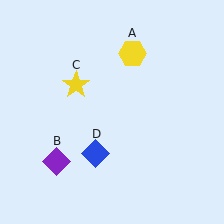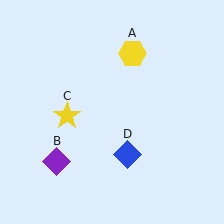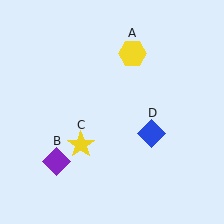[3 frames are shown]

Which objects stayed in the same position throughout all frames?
Yellow hexagon (object A) and purple diamond (object B) remained stationary.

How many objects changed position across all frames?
2 objects changed position: yellow star (object C), blue diamond (object D).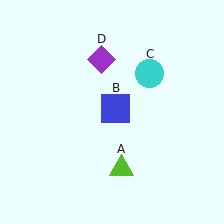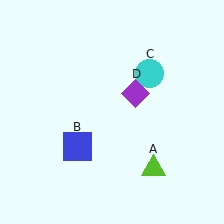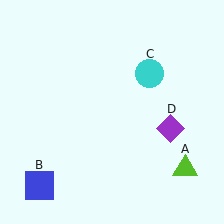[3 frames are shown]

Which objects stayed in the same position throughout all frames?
Cyan circle (object C) remained stationary.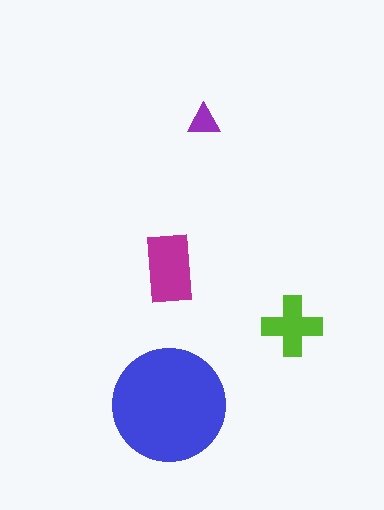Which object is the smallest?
The purple triangle.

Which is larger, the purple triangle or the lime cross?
The lime cross.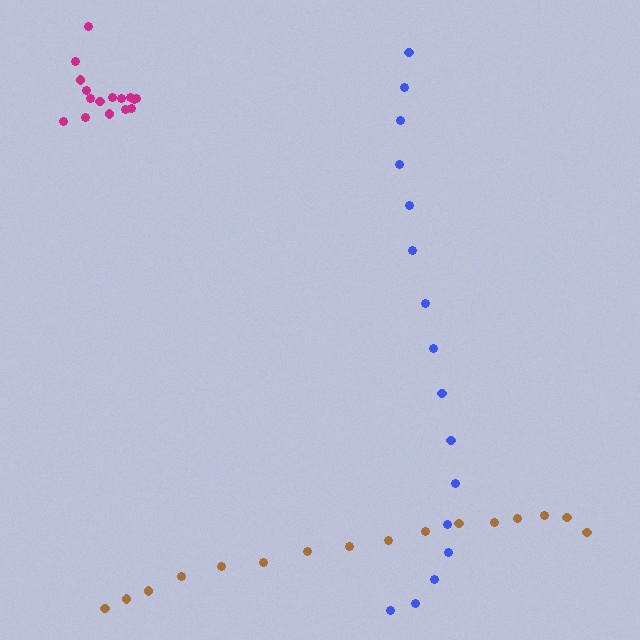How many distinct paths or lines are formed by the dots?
There are 3 distinct paths.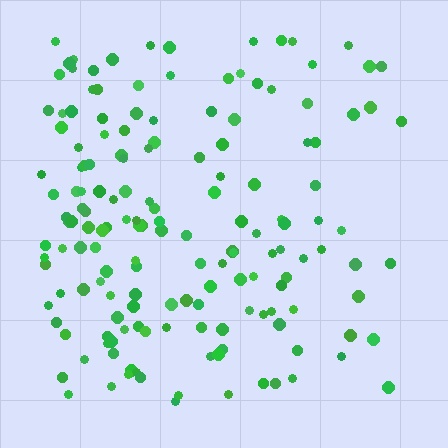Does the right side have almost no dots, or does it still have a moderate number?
Still a moderate number, just noticeably fewer than the left.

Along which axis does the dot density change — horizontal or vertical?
Horizontal.